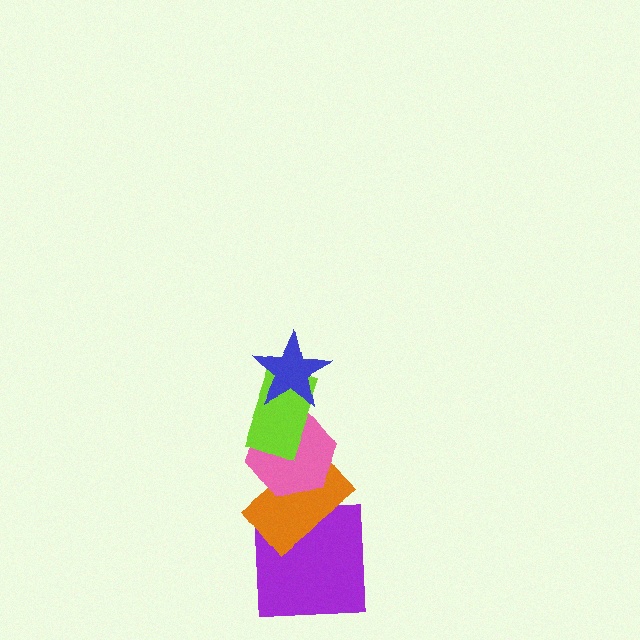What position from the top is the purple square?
The purple square is 5th from the top.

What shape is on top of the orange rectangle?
The pink hexagon is on top of the orange rectangle.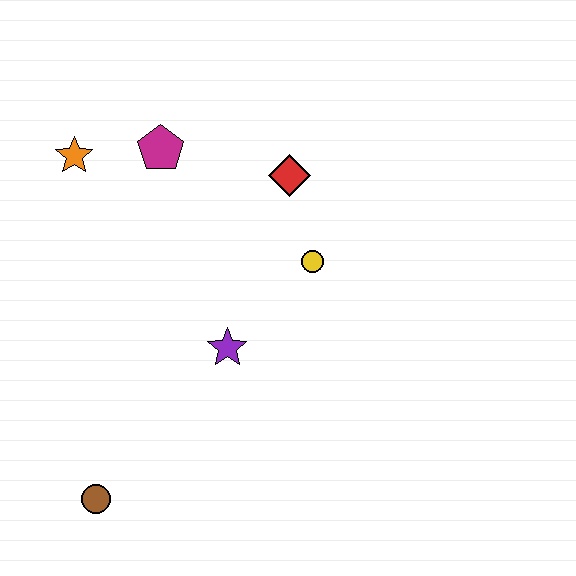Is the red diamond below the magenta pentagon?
Yes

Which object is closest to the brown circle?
The purple star is closest to the brown circle.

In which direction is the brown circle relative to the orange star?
The brown circle is below the orange star.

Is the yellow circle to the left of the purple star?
No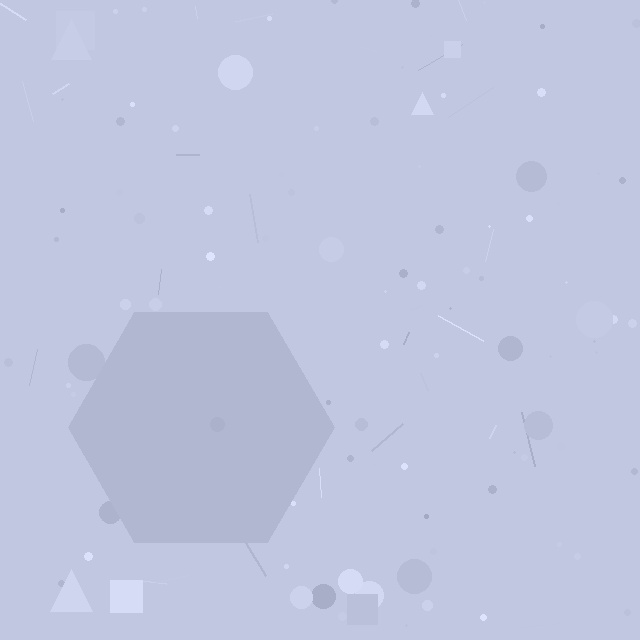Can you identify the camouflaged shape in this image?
The camouflaged shape is a hexagon.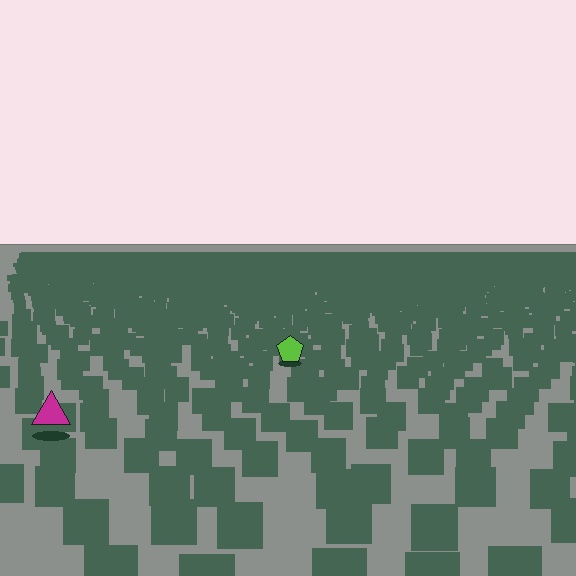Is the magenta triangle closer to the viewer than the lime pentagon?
Yes. The magenta triangle is closer — you can tell from the texture gradient: the ground texture is coarser near it.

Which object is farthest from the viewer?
The lime pentagon is farthest from the viewer. It appears smaller and the ground texture around it is denser.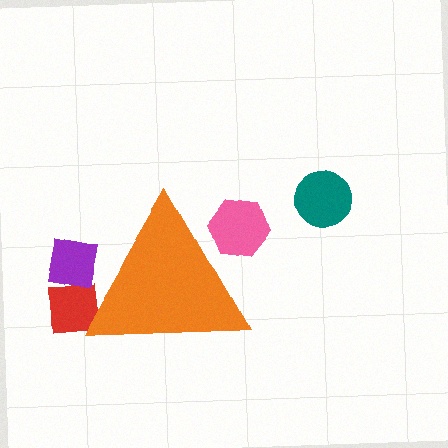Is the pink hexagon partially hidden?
Yes, the pink hexagon is partially hidden behind the orange triangle.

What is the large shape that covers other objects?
An orange triangle.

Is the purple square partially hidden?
Yes, the purple square is partially hidden behind the orange triangle.